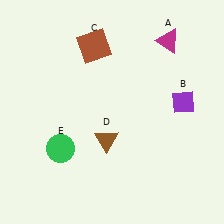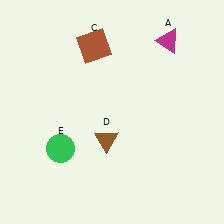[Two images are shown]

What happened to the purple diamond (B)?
The purple diamond (B) was removed in Image 2. It was in the top-right area of Image 1.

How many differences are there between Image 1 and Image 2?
There is 1 difference between the two images.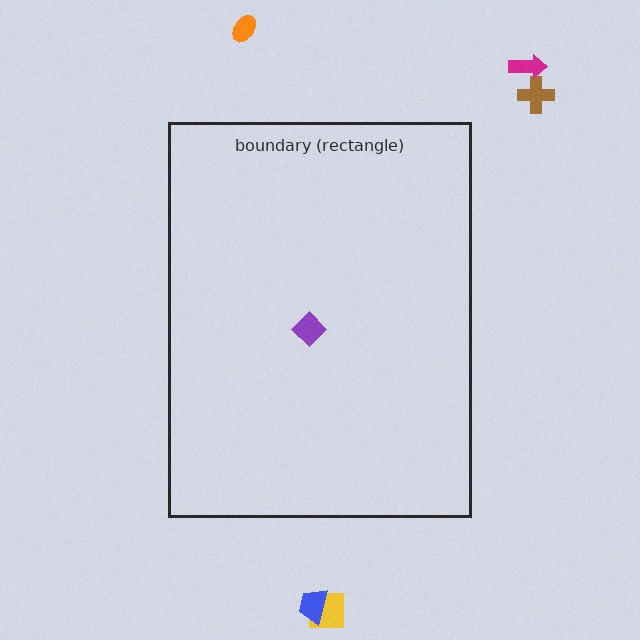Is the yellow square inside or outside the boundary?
Outside.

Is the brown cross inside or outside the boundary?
Outside.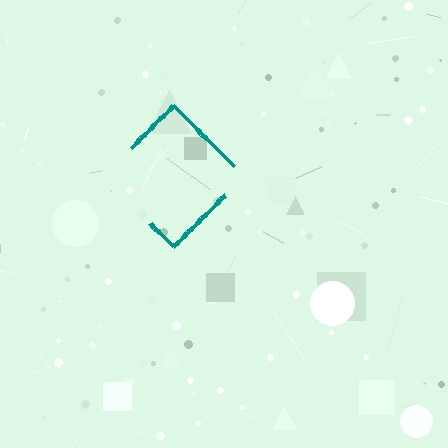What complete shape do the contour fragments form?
The contour fragments form a diamond.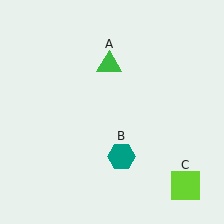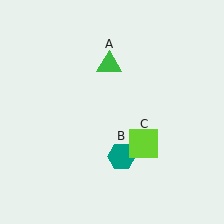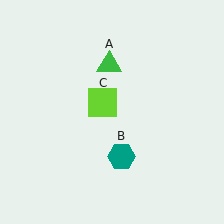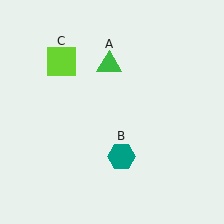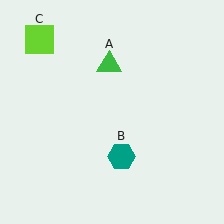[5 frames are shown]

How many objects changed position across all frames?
1 object changed position: lime square (object C).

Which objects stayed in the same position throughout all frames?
Green triangle (object A) and teal hexagon (object B) remained stationary.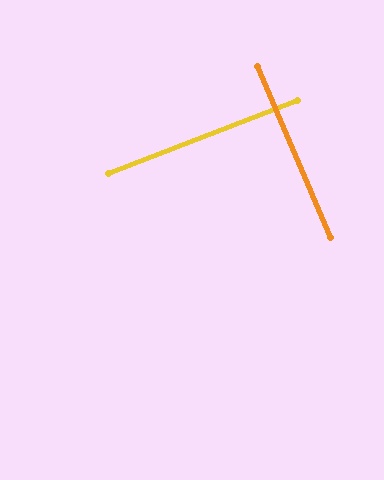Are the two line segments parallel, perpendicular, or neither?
Perpendicular — they meet at approximately 88°.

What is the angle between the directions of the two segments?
Approximately 88 degrees.